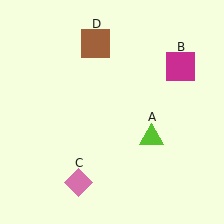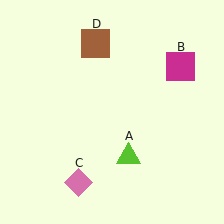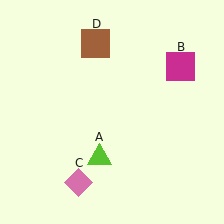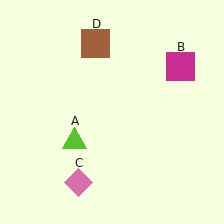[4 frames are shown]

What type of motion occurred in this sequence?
The lime triangle (object A) rotated clockwise around the center of the scene.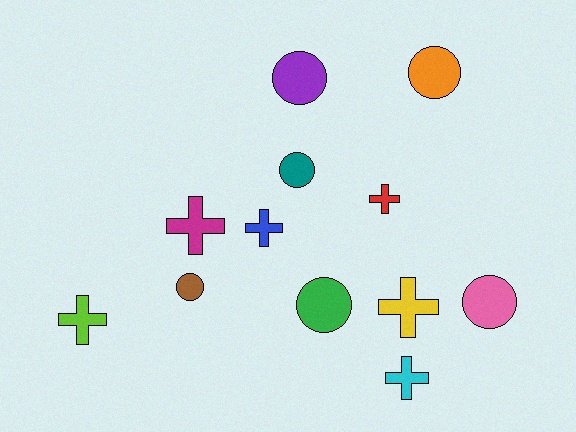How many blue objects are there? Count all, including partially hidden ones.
There is 1 blue object.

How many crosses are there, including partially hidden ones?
There are 6 crosses.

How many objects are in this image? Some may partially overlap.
There are 12 objects.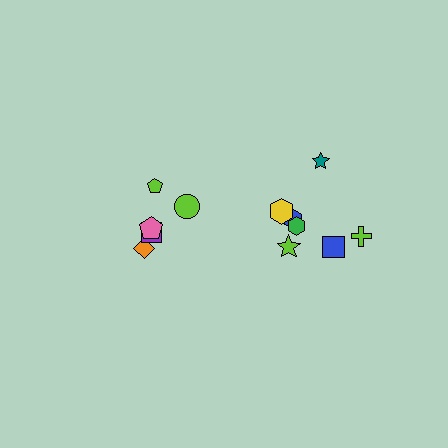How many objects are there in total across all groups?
There are 12 objects.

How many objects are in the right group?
There are 7 objects.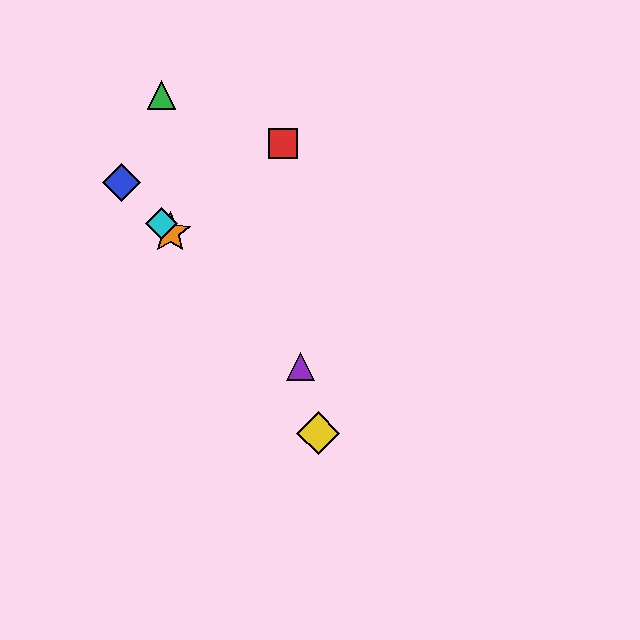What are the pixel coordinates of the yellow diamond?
The yellow diamond is at (318, 433).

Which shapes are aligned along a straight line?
The blue diamond, the purple triangle, the orange star, the cyan diamond are aligned along a straight line.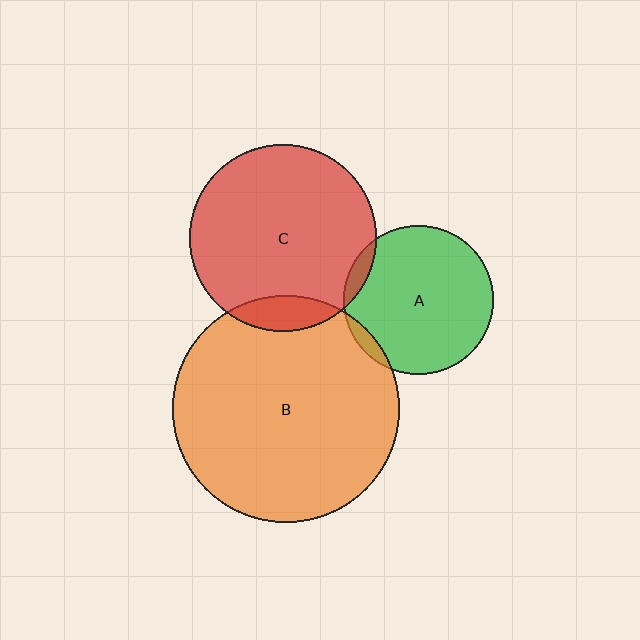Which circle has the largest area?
Circle B (orange).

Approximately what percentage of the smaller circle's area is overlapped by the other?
Approximately 5%.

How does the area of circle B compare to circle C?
Approximately 1.5 times.